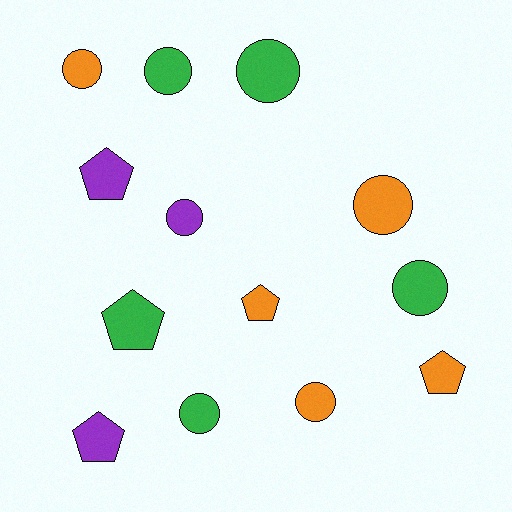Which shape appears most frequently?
Circle, with 8 objects.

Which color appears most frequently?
Green, with 5 objects.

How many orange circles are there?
There are 3 orange circles.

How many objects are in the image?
There are 13 objects.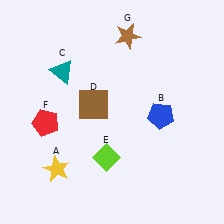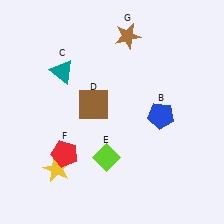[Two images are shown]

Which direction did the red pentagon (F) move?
The red pentagon (F) moved down.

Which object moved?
The red pentagon (F) moved down.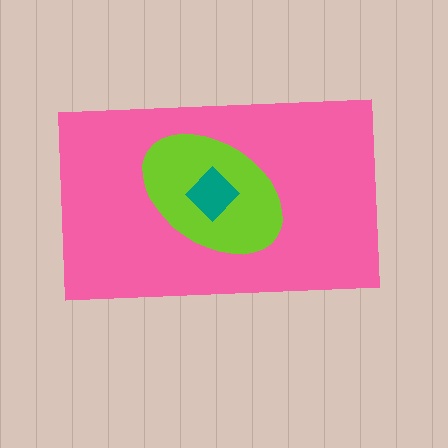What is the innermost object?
The teal diamond.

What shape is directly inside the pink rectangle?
The lime ellipse.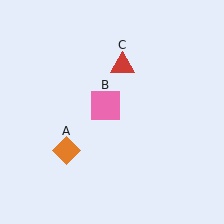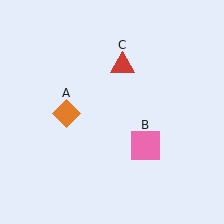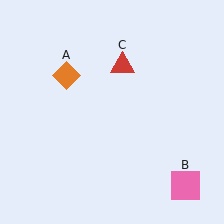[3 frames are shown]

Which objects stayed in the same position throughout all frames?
Red triangle (object C) remained stationary.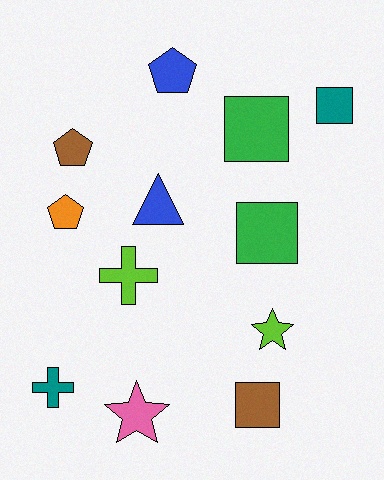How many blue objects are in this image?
There are 2 blue objects.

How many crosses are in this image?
There are 2 crosses.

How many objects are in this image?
There are 12 objects.